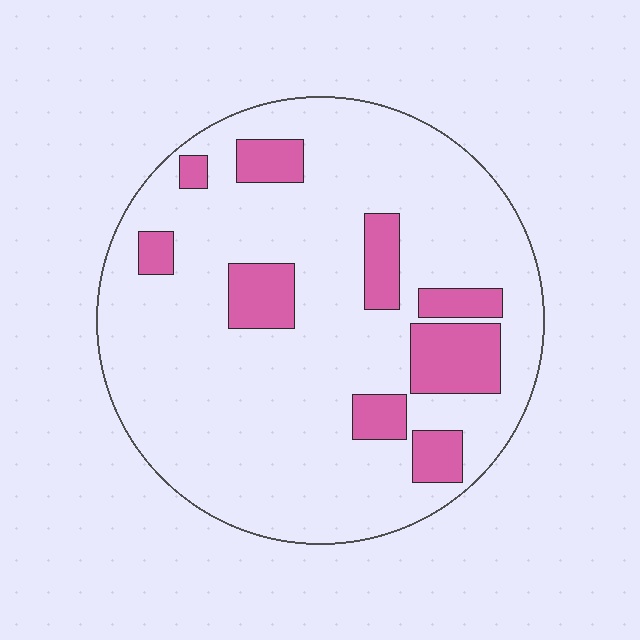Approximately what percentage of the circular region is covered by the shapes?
Approximately 20%.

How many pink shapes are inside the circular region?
9.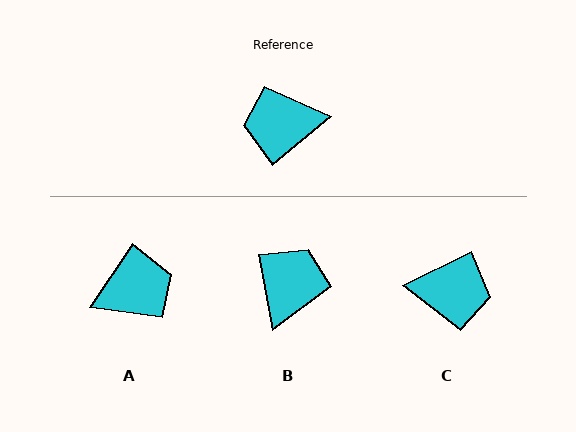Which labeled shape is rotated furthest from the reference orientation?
C, about 166 degrees away.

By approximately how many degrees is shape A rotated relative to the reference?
Approximately 164 degrees clockwise.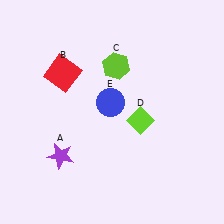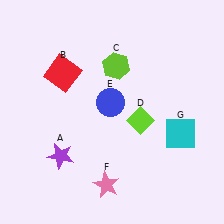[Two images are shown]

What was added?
A pink star (F), a cyan square (G) were added in Image 2.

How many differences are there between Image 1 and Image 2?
There are 2 differences between the two images.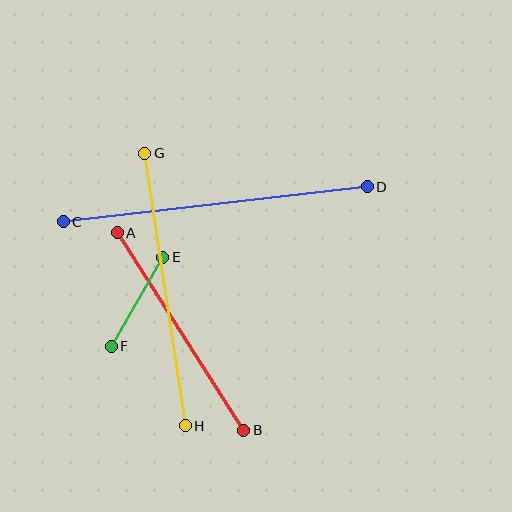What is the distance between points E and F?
The distance is approximately 103 pixels.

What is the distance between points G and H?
The distance is approximately 275 pixels.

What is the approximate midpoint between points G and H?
The midpoint is at approximately (165, 290) pixels.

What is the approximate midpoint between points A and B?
The midpoint is at approximately (181, 332) pixels.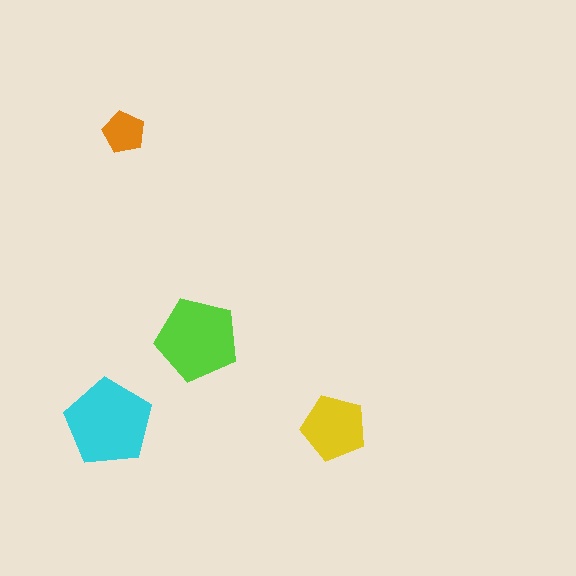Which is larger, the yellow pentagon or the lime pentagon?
The lime one.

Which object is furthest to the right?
The yellow pentagon is rightmost.